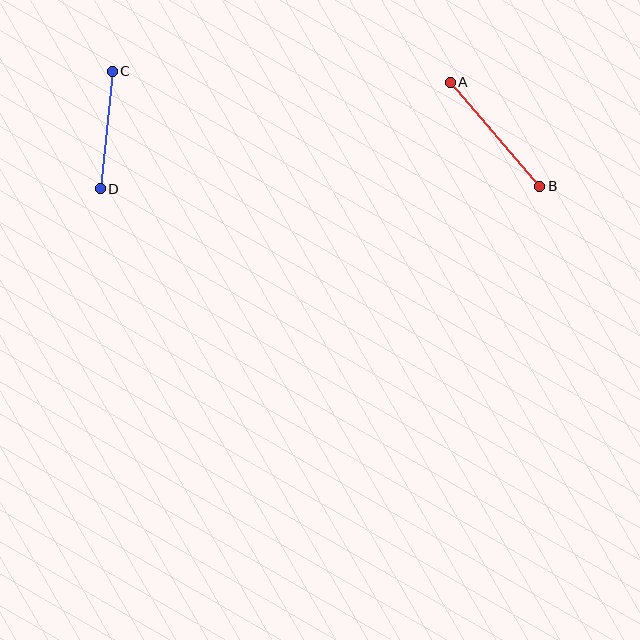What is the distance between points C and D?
The distance is approximately 118 pixels.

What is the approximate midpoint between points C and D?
The midpoint is at approximately (106, 130) pixels.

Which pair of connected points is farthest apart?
Points A and B are farthest apart.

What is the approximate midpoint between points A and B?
The midpoint is at approximately (495, 134) pixels.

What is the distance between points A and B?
The distance is approximately 138 pixels.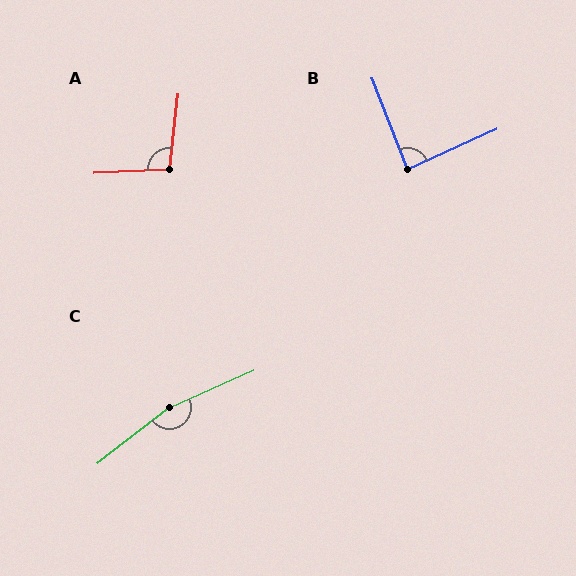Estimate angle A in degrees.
Approximately 100 degrees.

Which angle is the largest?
C, at approximately 166 degrees.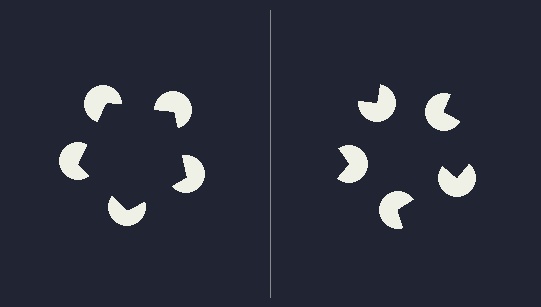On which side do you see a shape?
An illusory pentagon appears on the left side. On the right side the wedge cuts are rotated, so no coherent shape forms.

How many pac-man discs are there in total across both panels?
10 — 5 on each side.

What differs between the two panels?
The pac-man discs are positioned identically on both sides; only the wedge orientations differ. On the left they align to a pentagon; on the right they are misaligned.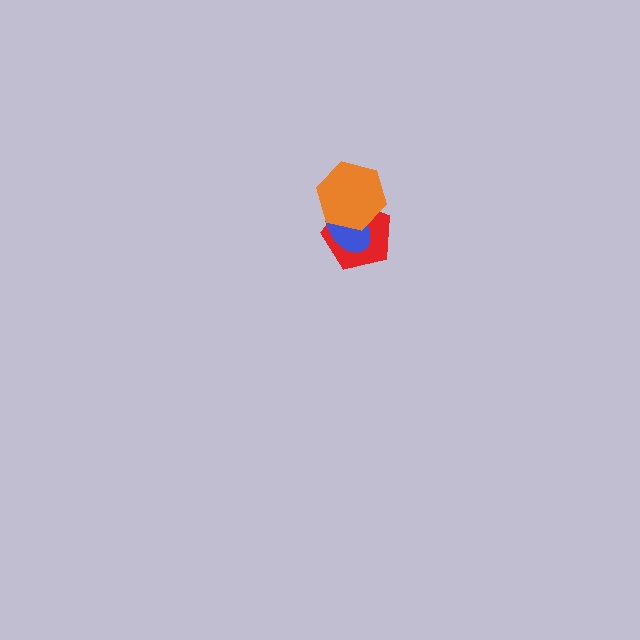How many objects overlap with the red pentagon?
2 objects overlap with the red pentagon.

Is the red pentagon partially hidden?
Yes, it is partially covered by another shape.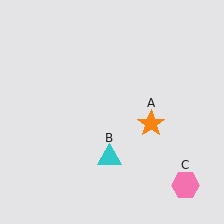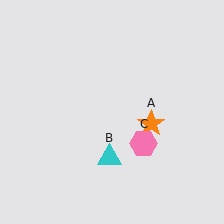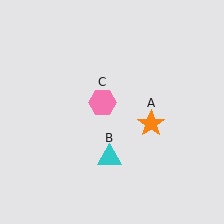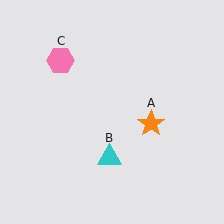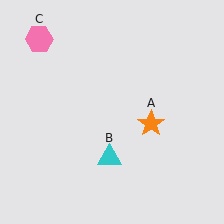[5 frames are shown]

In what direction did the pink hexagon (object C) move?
The pink hexagon (object C) moved up and to the left.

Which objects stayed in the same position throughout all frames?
Orange star (object A) and cyan triangle (object B) remained stationary.